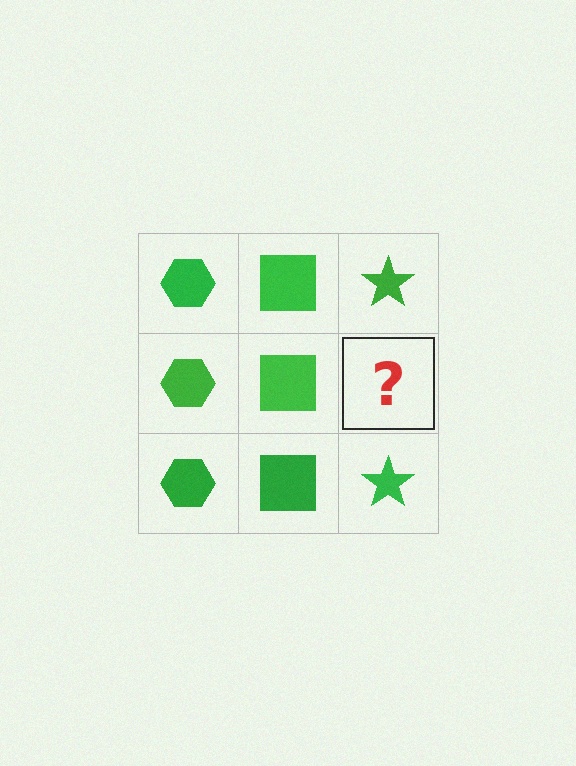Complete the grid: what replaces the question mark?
The question mark should be replaced with a green star.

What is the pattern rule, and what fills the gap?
The rule is that each column has a consistent shape. The gap should be filled with a green star.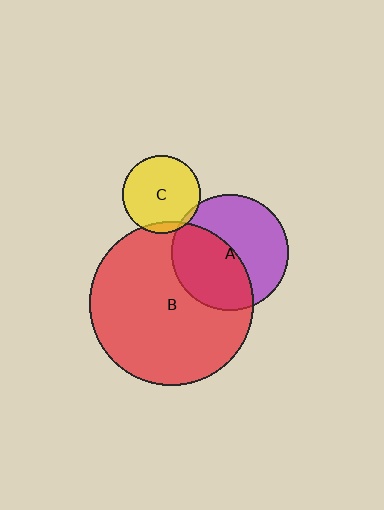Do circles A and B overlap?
Yes.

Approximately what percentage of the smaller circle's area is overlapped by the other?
Approximately 45%.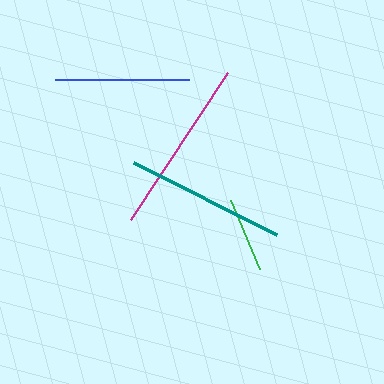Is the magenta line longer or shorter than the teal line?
The magenta line is longer than the teal line.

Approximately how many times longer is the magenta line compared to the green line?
The magenta line is approximately 2.3 times the length of the green line.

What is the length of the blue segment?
The blue segment is approximately 134 pixels long.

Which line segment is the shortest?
The green line is the shortest at approximately 76 pixels.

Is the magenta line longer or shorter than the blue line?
The magenta line is longer than the blue line.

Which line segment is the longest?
The magenta line is the longest at approximately 176 pixels.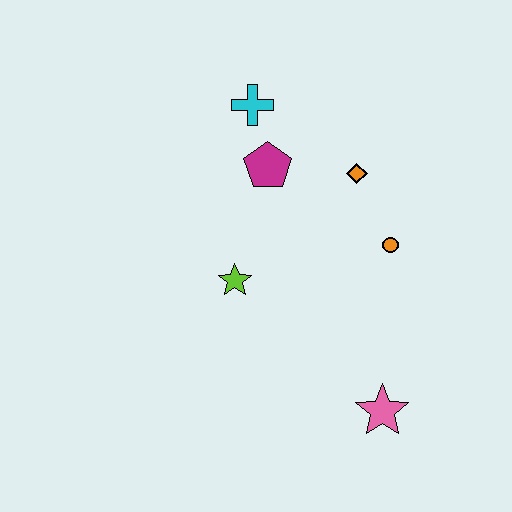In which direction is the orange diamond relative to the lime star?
The orange diamond is to the right of the lime star.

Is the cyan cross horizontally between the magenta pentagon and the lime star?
Yes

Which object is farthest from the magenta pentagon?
The pink star is farthest from the magenta pentagon.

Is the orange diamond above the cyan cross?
No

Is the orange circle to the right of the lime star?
Yes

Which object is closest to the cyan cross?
The magenta pentagon is closest to the cyan cross.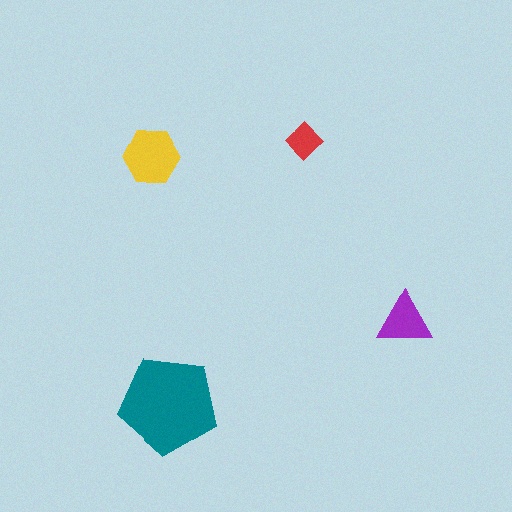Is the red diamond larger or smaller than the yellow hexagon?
Smaller.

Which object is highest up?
The red diamond is topmost.